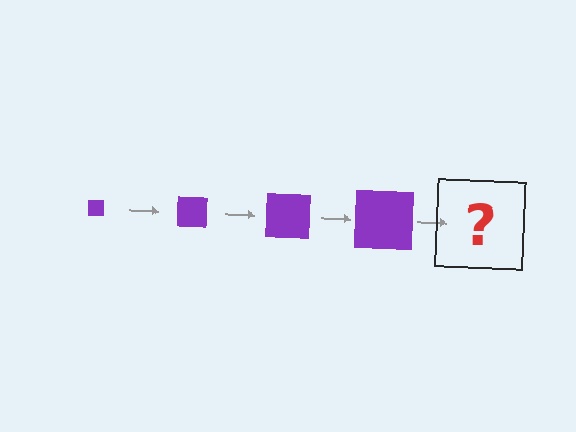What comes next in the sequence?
The next element should be a purple square, larger than the previous one.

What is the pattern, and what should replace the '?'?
The pattern is that the square gets progressively larger each step. The '?' should be a purple square, larger than the previous one.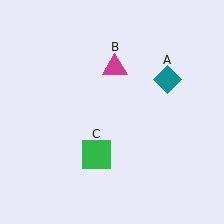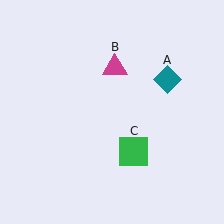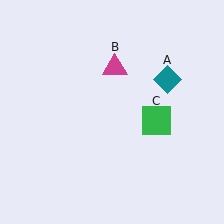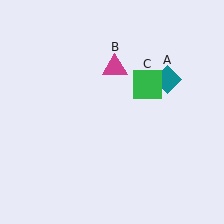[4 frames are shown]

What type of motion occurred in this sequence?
The green square (object C) rotated counterclockwise around the center of the scene.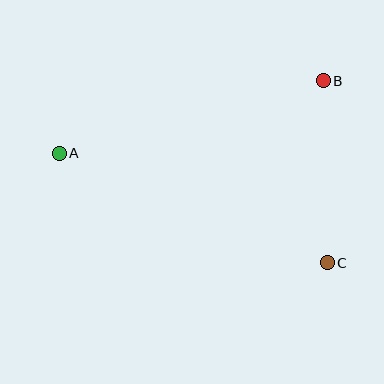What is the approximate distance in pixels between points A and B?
The distance between A and B is approximately 274 pixels.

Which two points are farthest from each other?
Points A and C are farthest from each other.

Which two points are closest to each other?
Points B and C are closest to each other.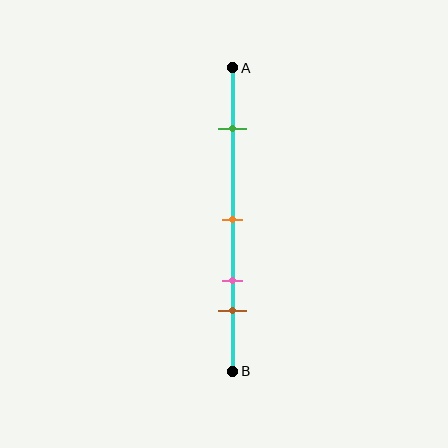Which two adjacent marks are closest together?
The pink and brown marks are the closest adjacent pair.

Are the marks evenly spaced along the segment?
No, the marks are not evenly spaced.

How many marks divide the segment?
There are 4 marks dividing the segment.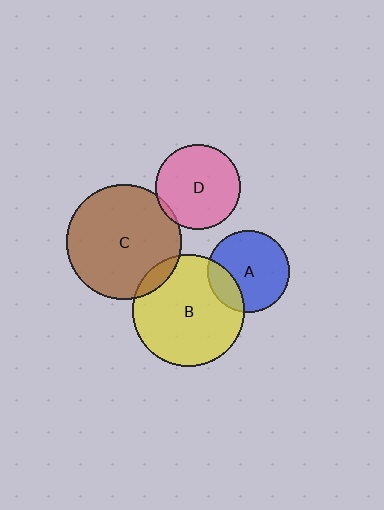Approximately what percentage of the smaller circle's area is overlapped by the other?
Approximately 20%.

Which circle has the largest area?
Circle C (brown).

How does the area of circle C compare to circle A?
Approximately 2.0 times.